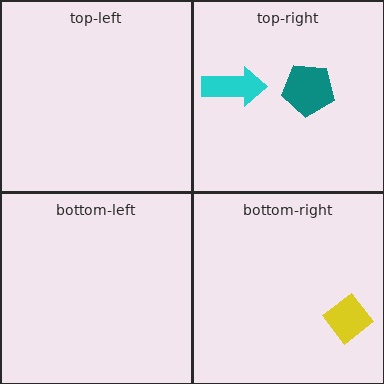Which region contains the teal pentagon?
The top-right region.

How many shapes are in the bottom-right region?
1.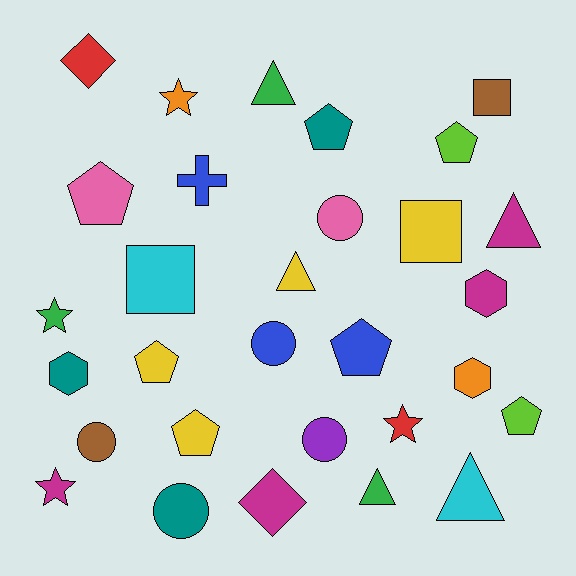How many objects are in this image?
There are 30 objects.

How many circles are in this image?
There are 5 circles.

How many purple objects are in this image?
There is 1 purple object.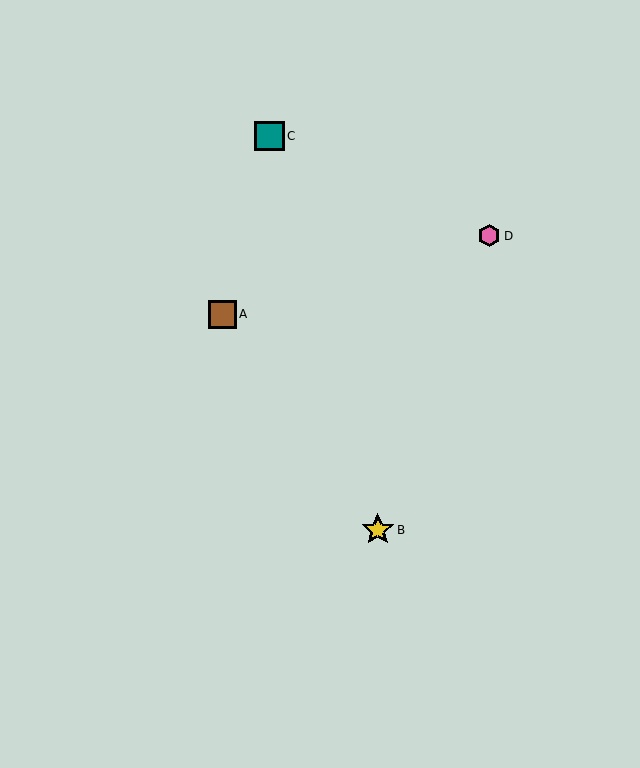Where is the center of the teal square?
The center of the teal square is at (270, 136).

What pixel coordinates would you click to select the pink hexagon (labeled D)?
Click at (489, 236) to select the pink hexagon D.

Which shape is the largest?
The yellow star (labeled B) is the largest.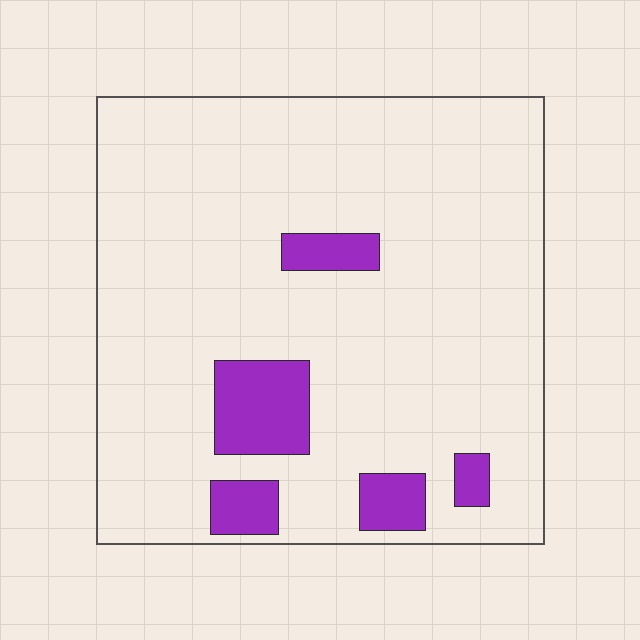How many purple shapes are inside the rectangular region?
5.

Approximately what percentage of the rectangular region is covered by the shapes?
Approximately 10%.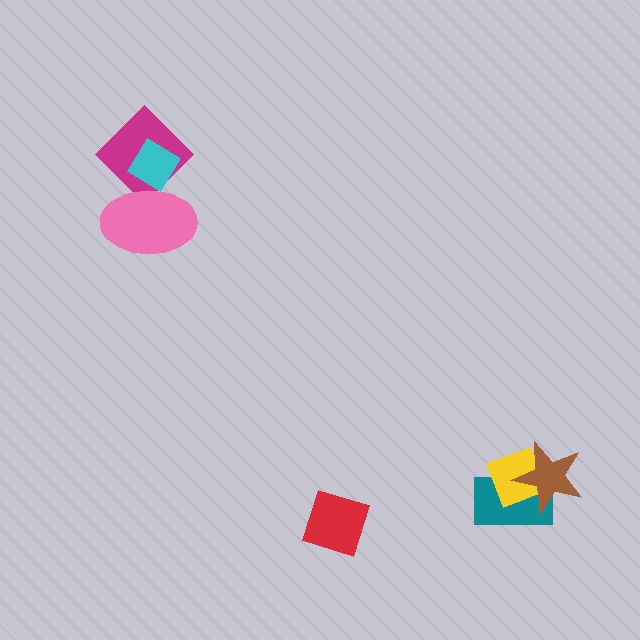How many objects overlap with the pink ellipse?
2 objects overlap with the pink ellipse.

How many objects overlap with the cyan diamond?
2 objects overlap with the cyan diamond.